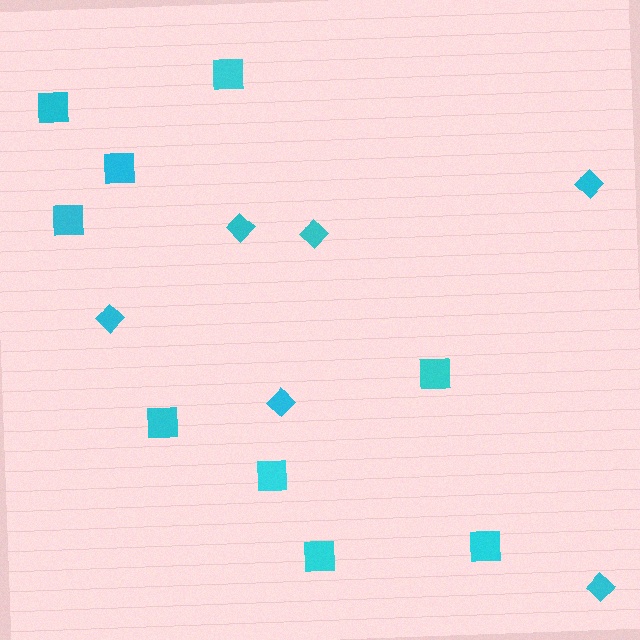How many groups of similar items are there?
There are 2 groups: one group of squares (9) and one group of diamonds (6).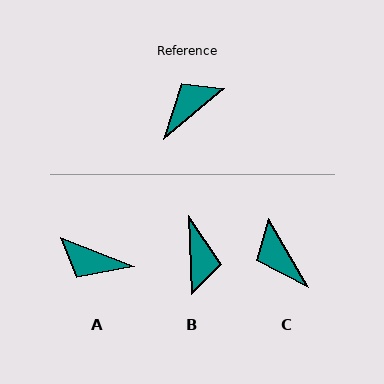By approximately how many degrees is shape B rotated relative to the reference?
Approximately 128 degrees clockwise.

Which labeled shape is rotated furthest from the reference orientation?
B, about 128 degrees away.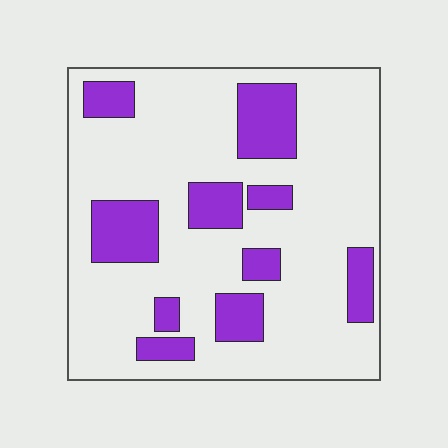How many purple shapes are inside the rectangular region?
10.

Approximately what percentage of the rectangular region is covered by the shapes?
Approximately 25%.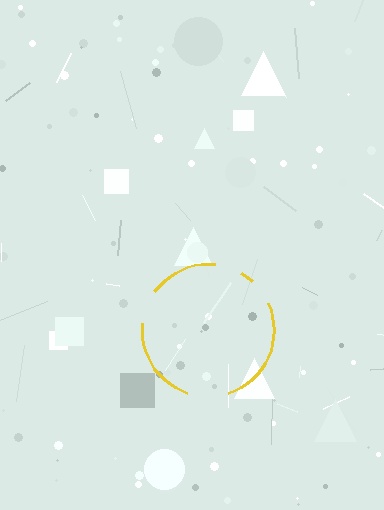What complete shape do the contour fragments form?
The contour fragments form a circle.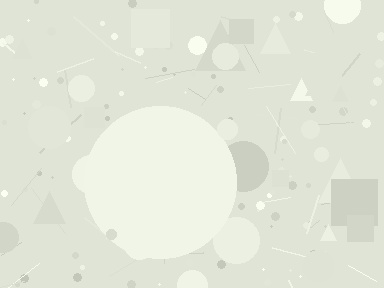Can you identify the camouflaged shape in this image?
The camouflaged shape is a circle.